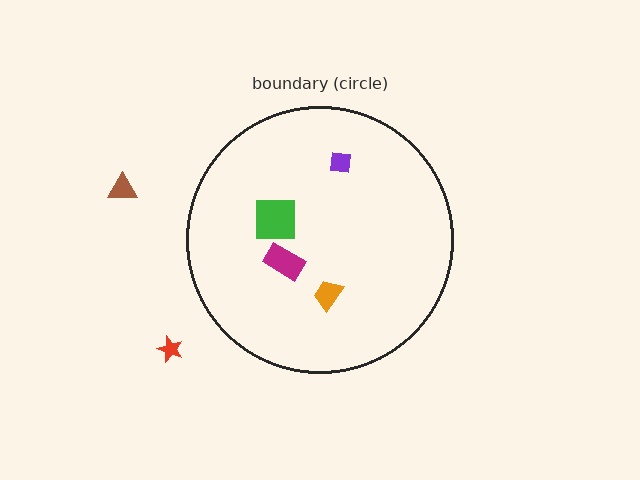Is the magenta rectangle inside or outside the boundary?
Inside.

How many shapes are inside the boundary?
4 inside, 2 outside.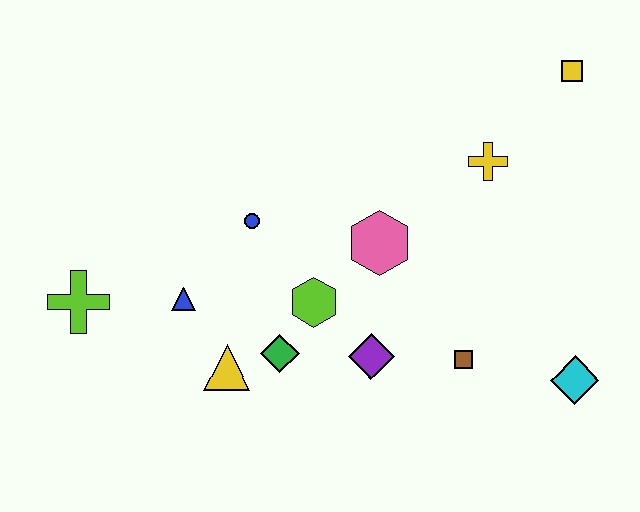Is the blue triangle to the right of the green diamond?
No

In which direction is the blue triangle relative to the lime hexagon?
The blue triangle is to the left of the lime hexagon.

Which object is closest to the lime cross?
The blue triangle is closest to the lime cross.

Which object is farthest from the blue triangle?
The yellow square is farthest from the blue triangle.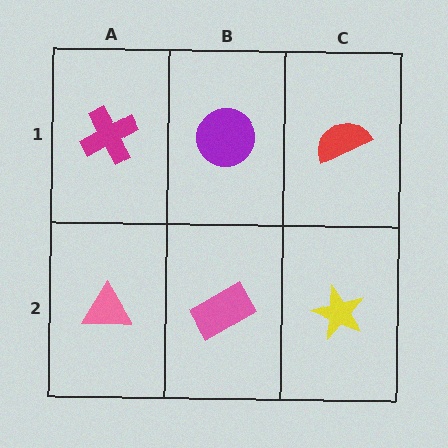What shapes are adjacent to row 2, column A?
A magenta cross (row 1, column A), a pink rectangle (row 2, column B).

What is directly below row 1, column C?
A yellow star.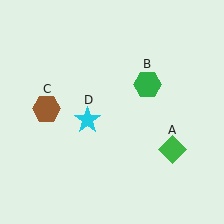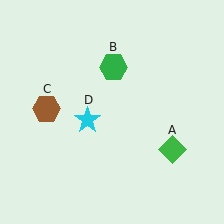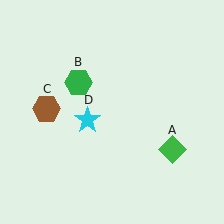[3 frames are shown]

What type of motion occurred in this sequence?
The green hexagon (object B) rotated counterclockwise around the center of the scene.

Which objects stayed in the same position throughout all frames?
Green diamond (object A) and brown hexagon (object C) and cyan star (object D) remained stationary.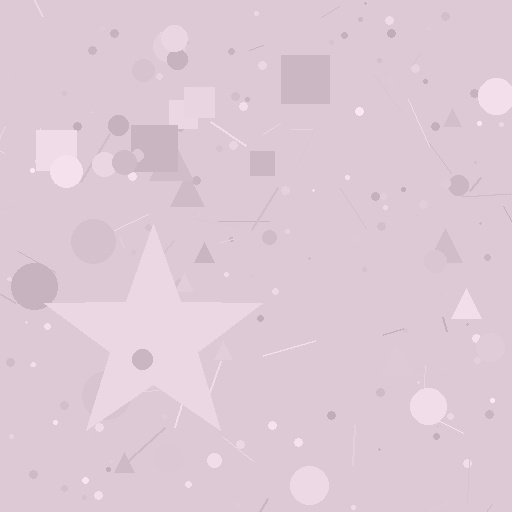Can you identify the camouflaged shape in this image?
The camouflaged shape is a star.